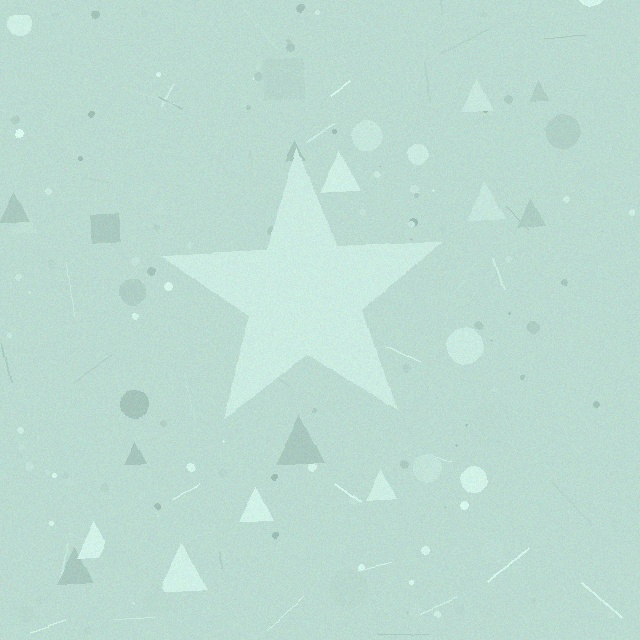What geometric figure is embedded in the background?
A star is embedded in the background.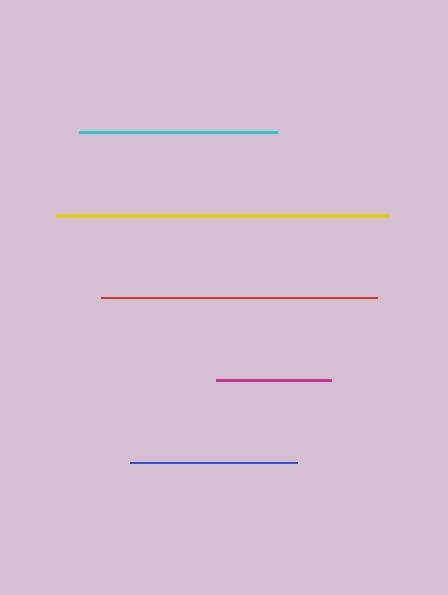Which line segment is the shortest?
The magenta line is the shortest at approximately 115 pixels.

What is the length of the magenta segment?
The magenta segment is approximately 115 pixels long.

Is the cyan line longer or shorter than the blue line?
The cyan line is longer than the blue line.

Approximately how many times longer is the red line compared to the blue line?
The red line is approximately 1.7 times the length of the blue line.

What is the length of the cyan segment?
The cyan segment is approximately 197 pixels long.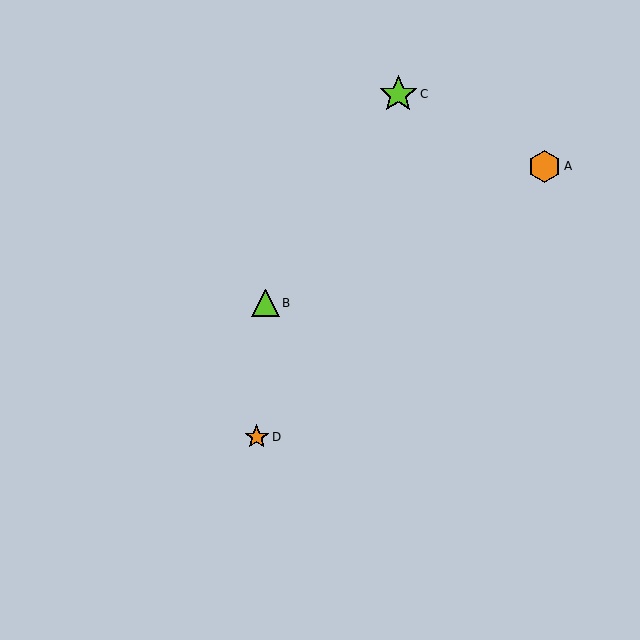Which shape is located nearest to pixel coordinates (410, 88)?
The lime star (labeled C) at (398, 94) is nearest to that location.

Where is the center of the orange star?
The center of the orange star is at (257, 437).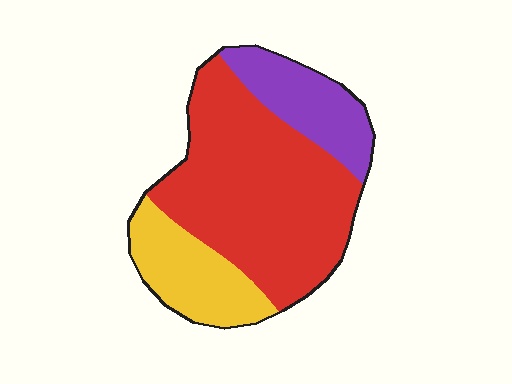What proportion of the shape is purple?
Purple covers about 20% of the shape.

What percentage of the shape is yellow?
Yellow covers 21% of the shape.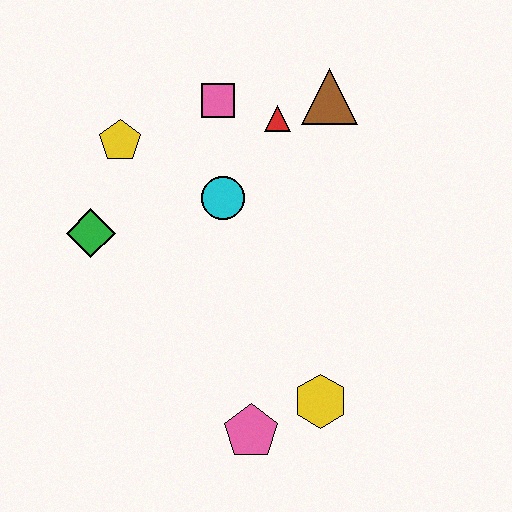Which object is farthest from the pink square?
The pink pentagon is farthest from the pink square.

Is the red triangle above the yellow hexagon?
Yes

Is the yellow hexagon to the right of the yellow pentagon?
Yes